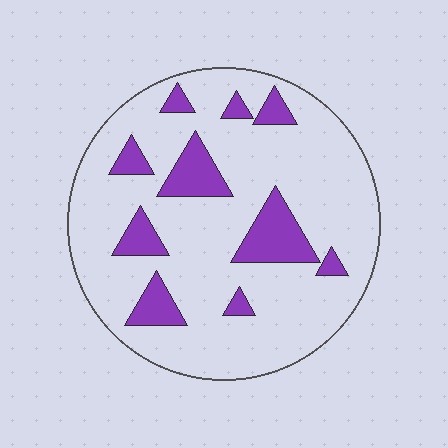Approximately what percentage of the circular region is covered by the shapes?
Approximately 20%.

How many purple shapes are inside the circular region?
10.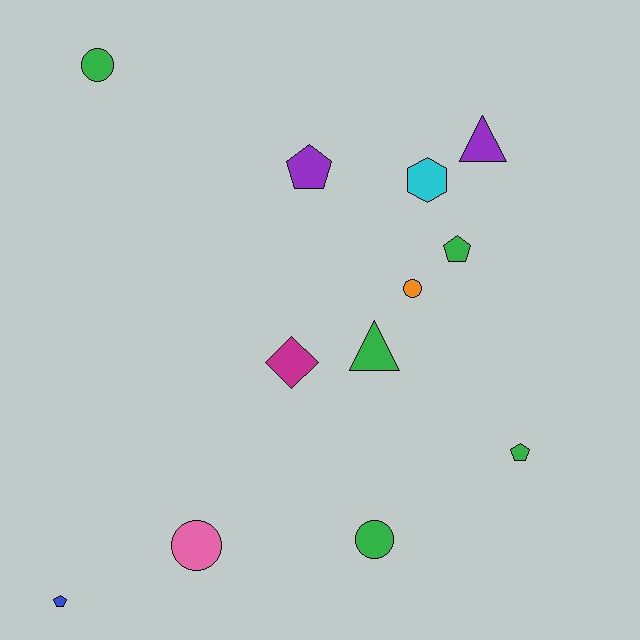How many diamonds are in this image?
There is 1 diamond.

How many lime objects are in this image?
There are no lime objects.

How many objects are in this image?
There are 12 objects.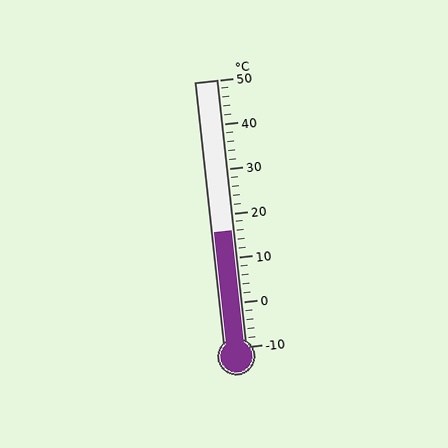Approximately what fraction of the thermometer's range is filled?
The thermometer is filled to approximately 45% of its range.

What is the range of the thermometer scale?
The thermometer scale ranges from -10°C to 50°C.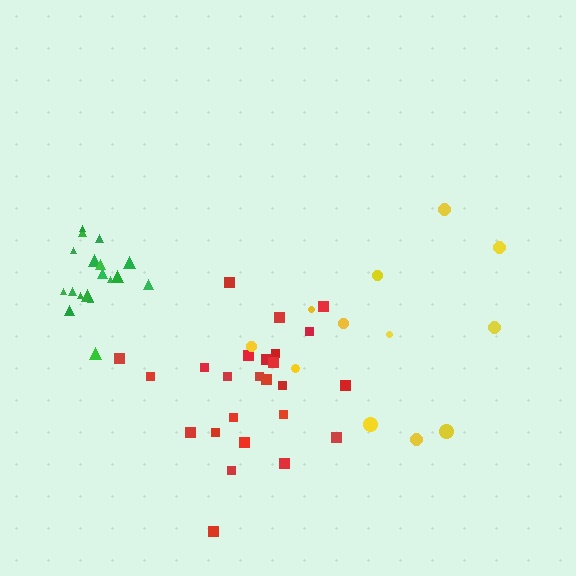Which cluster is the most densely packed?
Green.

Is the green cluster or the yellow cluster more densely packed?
Green.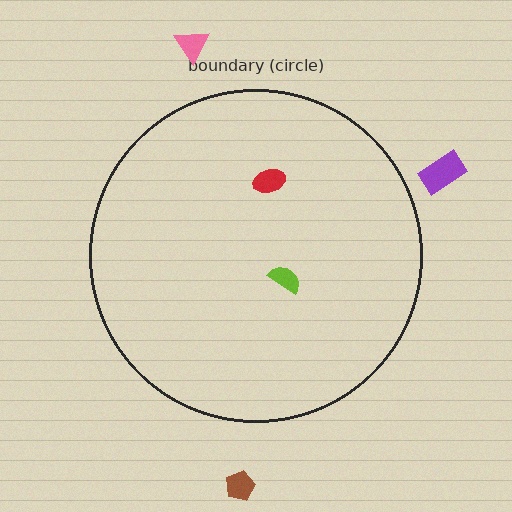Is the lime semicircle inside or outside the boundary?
Inside.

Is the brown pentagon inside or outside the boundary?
Outside.